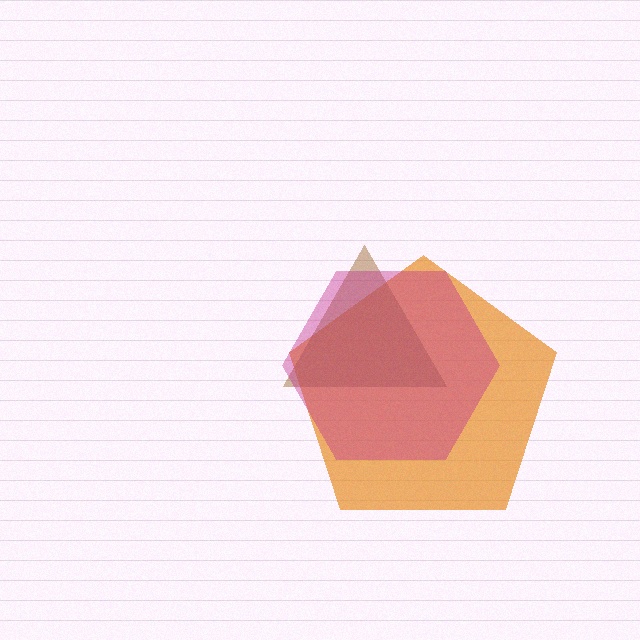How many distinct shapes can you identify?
There are 3 distinct shapes: an orange pentagon, a brown triangle, a magenta hexagon.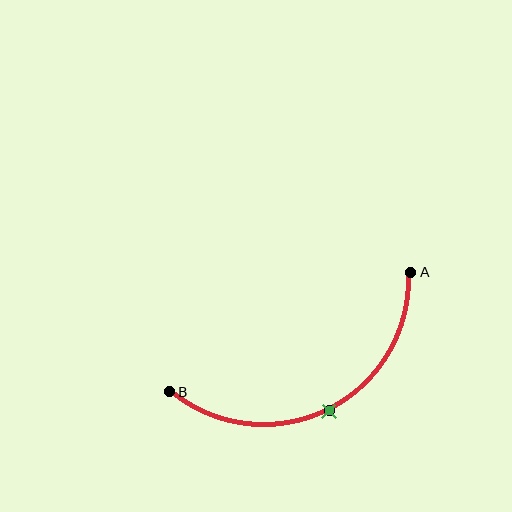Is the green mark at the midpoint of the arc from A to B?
Yes. The green mark lies on the arc at equal arc-length from both A and B — it is the arc midpoint.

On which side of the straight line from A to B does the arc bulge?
The arc bulges below the straight line connecting A and B.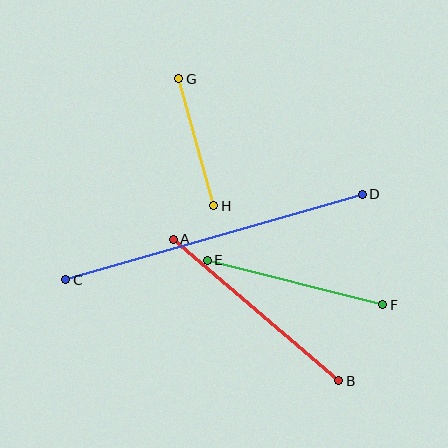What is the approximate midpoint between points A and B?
The midpoint is at approximately (256, 310) pixels.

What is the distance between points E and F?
The distance is approximately 181 pixels.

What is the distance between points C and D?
The distance is approximately 308 pixels.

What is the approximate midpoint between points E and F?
The midpoint is at approximately (295, 283) pixels.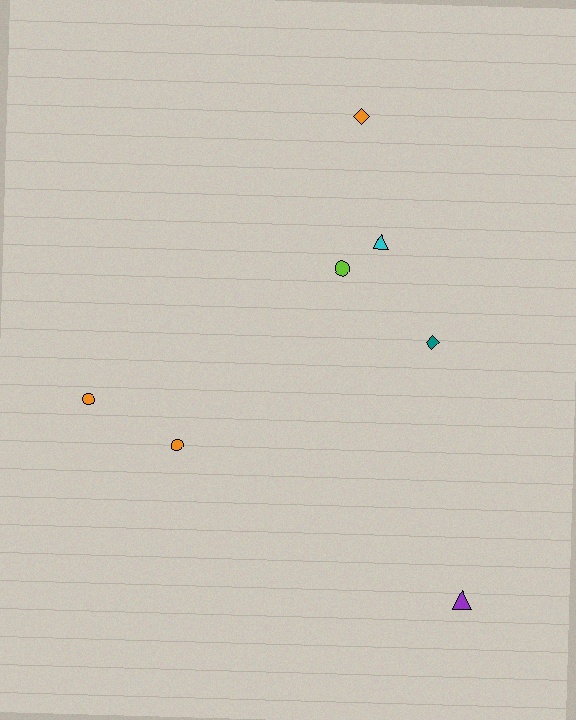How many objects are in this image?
There are 7 objects.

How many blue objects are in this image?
There are no blue objects.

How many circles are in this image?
There are 3 circles.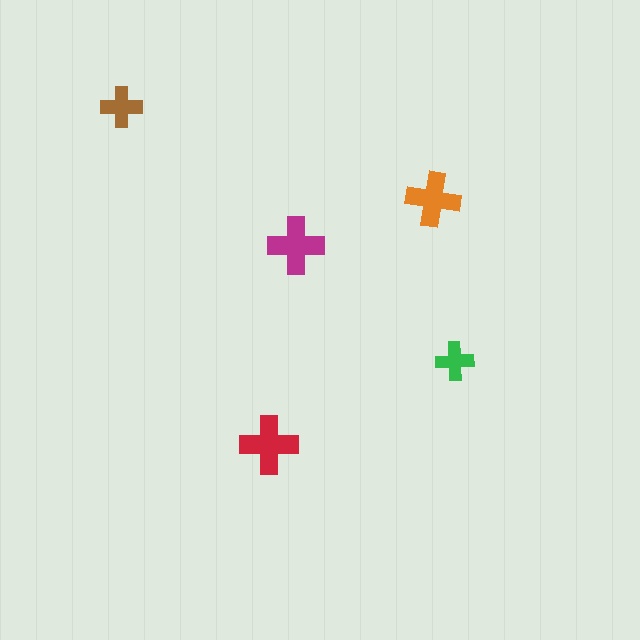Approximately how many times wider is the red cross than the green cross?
About 1.5 times wider.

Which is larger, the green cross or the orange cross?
The orange one.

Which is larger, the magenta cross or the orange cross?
The magenta one.